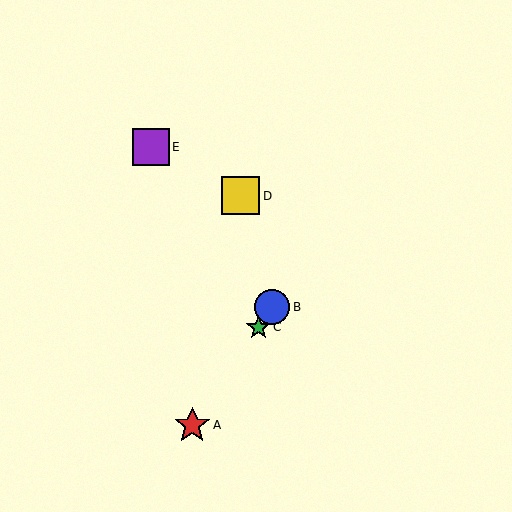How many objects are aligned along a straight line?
3 objects (A, B, C) are aligned along a straight line.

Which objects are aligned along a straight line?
Objects A, B, C are aligned along a straight line.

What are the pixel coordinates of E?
Object E is at (151, 147).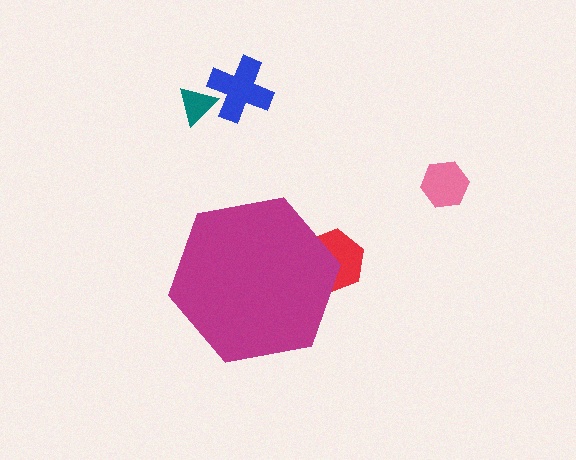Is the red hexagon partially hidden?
Yes, the red hexagon is partially hidden behind the magenta hexagon.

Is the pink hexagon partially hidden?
No, the pink hexagon is fully visible.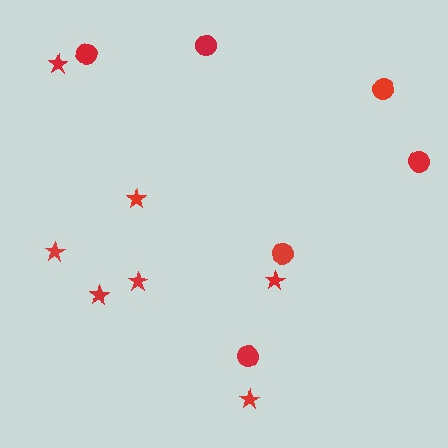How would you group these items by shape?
There are 2 groups: one group of circles (6) and one group of stars (7).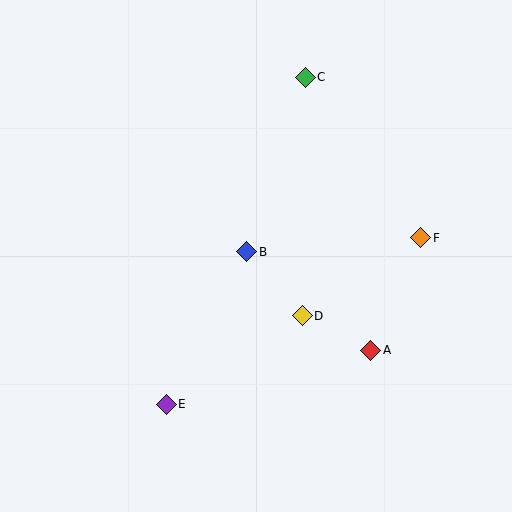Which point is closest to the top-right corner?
Point C is closest to the top-right corner.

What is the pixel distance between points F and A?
The distance between F and A is 123 pixels.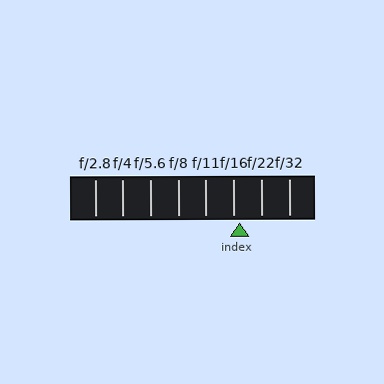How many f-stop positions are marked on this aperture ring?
There are 8 f-stop positions marked.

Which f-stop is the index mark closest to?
The index mark is closest to f/16.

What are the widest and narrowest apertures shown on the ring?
The widest aperture shown is f/2.8 and the narrowest is f/32.